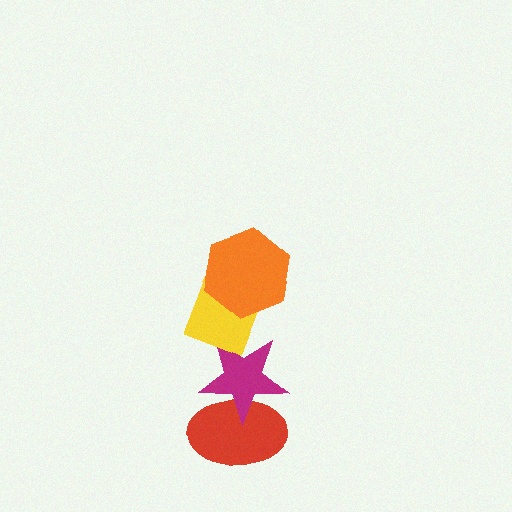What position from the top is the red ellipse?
The red ellipse is 4th from the top.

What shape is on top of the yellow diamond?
The orange hexagon is on top of the yellow diamond.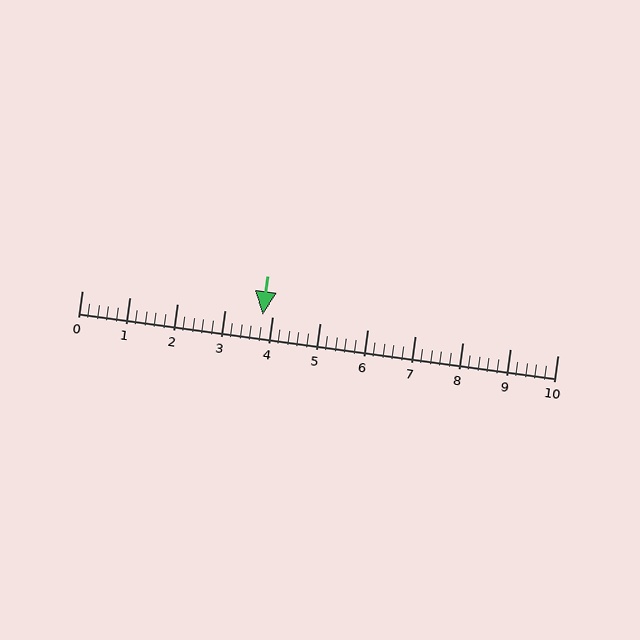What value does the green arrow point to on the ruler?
The green arrow points to approximately 3.8.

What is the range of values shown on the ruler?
The ruler shows values from 0 to 10.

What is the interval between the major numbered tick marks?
The major tick marks are spaced 1 units apart.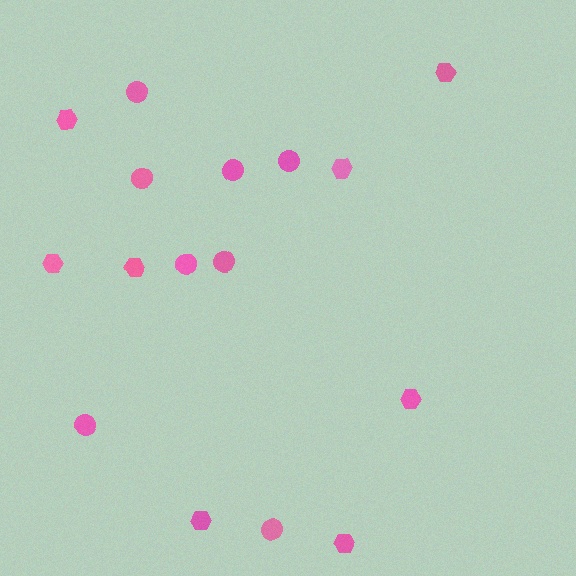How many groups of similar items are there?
There are 2 groups: one group of circles (8) and one group of hexagons (8).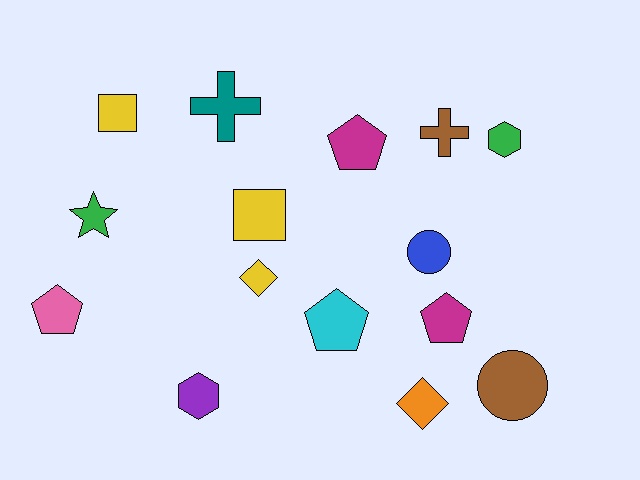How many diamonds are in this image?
There are 2 diamonds.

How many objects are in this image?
There are 15 objects.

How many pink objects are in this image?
There is 1 pink object.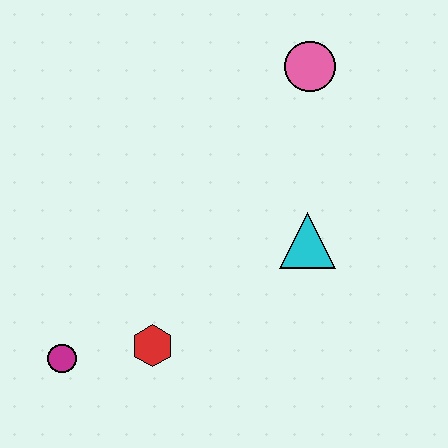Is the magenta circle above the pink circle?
No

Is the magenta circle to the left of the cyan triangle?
Yes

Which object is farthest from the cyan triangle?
The magenta circle is farthest from the cyan triangle.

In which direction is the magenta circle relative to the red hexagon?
The magenta circle is to the left of the red hexagon.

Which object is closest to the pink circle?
The cyan triangle is closest to the pink circle.